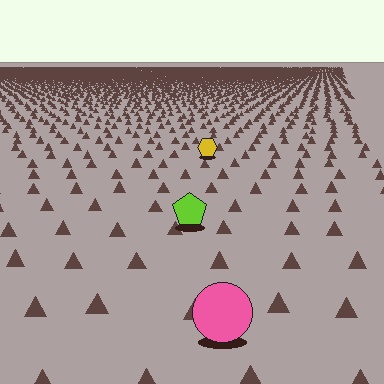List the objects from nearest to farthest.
From nearest to farthest: the pink circle, the lime pentagon, the yellow hexagon.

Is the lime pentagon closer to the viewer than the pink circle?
No. The pink circle is closer — you can tell from the texture gradient: the ground texture is coarser near it.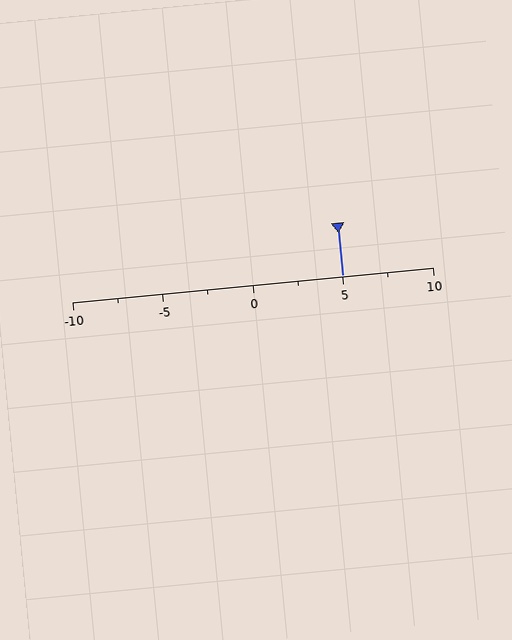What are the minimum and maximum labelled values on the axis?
The axis runs from -10 to 10.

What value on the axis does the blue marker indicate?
The marker indicates approximately 5.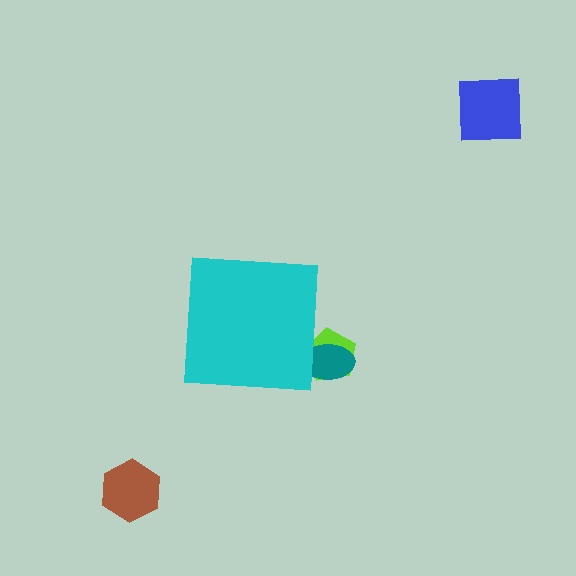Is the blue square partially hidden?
No, the blue square is fully visible.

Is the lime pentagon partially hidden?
Yes, the lime pentagon is partially hidden behind the cyan square.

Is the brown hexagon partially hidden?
No, the brown hexagon is fully visible.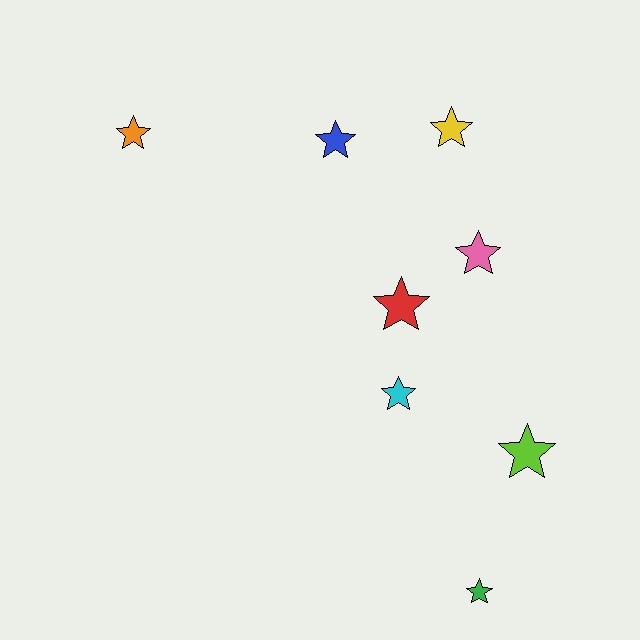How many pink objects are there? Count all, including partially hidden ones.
There is 1 pink object.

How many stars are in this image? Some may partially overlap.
There are 8 stars.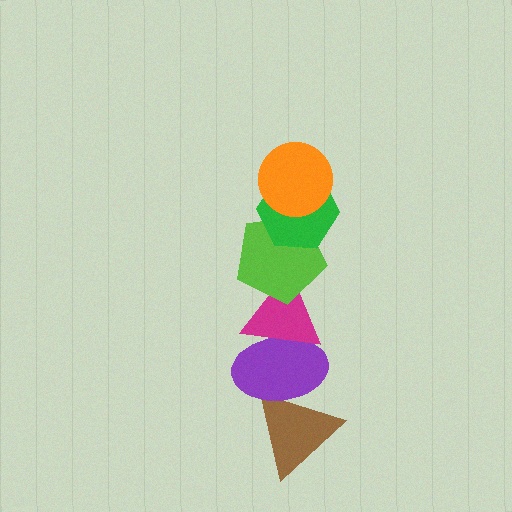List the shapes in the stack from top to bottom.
From top to bottom: the orange circle, the green hexagon, the lime pentagon, the magenta triangle, the purple ellipse, the brown triangle.